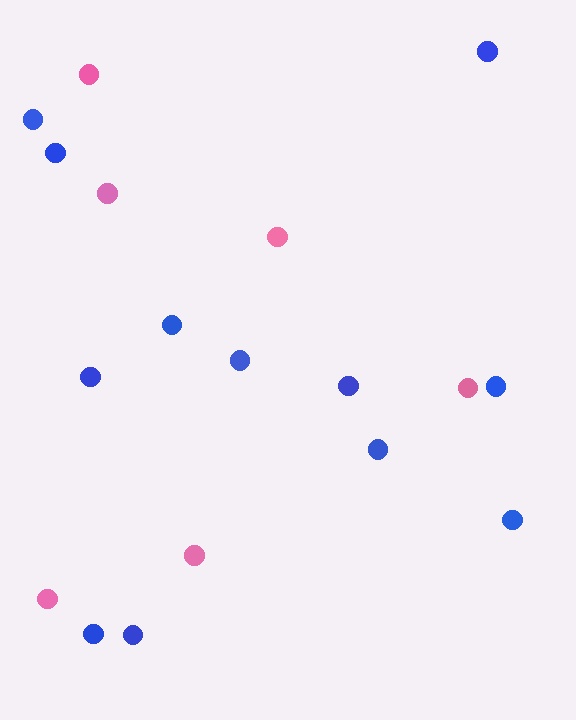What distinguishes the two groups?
There are 2 groups: one group of blue circles (12) and one group of pink circles (6).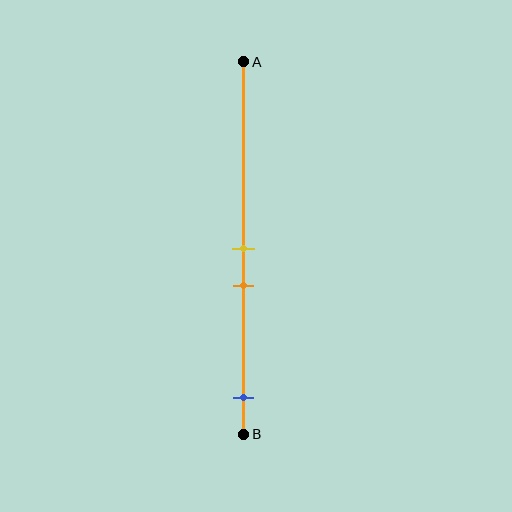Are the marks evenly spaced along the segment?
No, the marks are not evenly spaced.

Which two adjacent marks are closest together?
The yellow and orange marks are the closest adjacent pair.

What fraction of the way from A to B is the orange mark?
The orange mark is approximately 60% (0.6) of the way from A to B.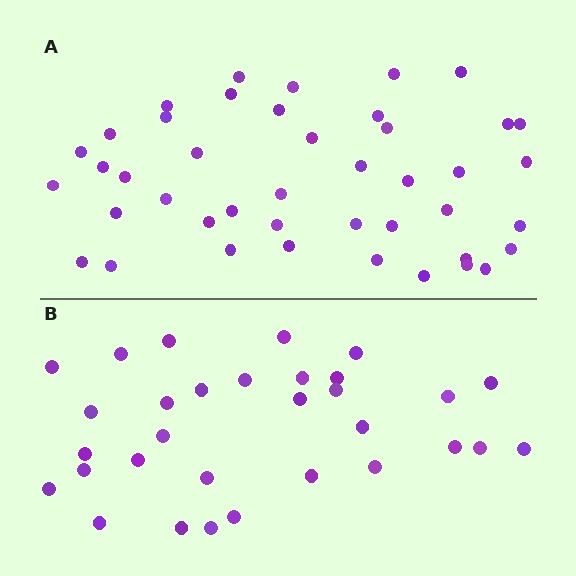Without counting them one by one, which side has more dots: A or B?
Region A (the top region) has more dots.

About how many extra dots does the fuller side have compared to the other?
Region A has roughly 12 or so more dots than region B.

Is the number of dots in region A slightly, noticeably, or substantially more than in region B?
Region A has noticeably more, but not dramatically so. The ratio is roughly 1.4 to 1.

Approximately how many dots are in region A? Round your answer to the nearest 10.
About 40 dots. (The exact count is 43, which rounds to 40.)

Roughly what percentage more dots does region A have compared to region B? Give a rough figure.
About 40% more.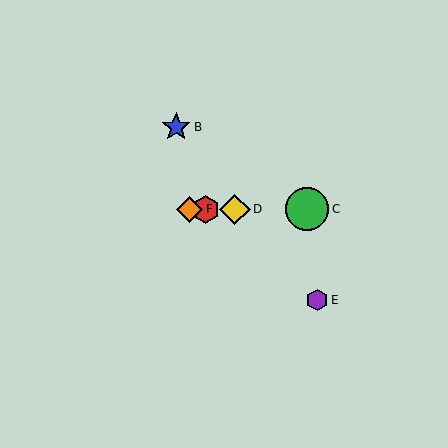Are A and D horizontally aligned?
Yes, both are at y≈209.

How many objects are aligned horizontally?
4 objects (A, C, D, F) are aligned horizontally.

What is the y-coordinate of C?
Object C is at y≈209.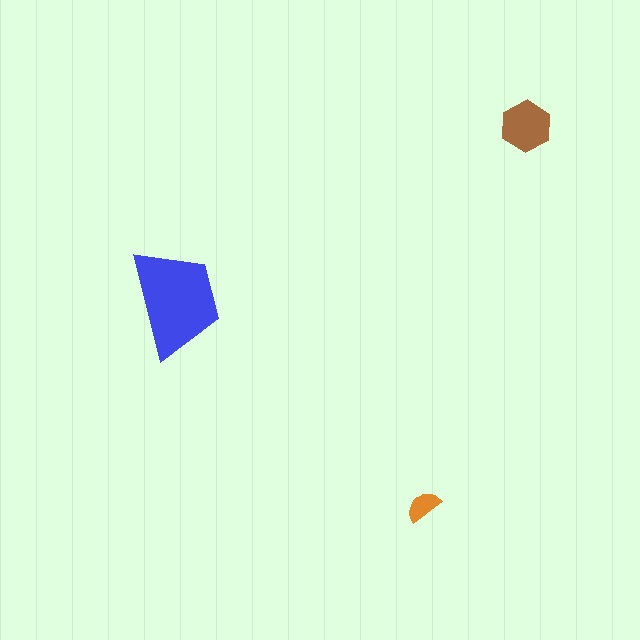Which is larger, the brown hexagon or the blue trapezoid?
The blue trapezoid.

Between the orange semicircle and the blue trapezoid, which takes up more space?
The blue trapezoid.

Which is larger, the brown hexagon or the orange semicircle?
The brown hexagon.